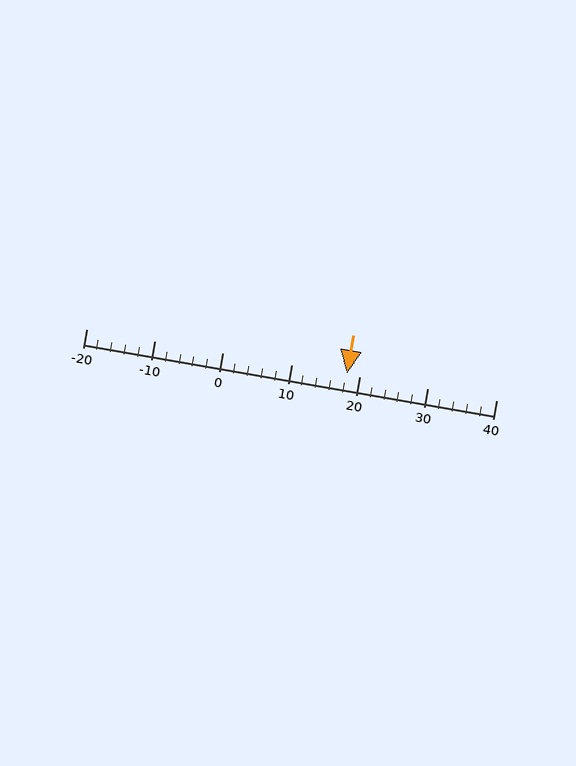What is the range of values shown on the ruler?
The ruler shows values from -20 to 40.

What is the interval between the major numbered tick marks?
The major tick marks are spaced 10 units apart.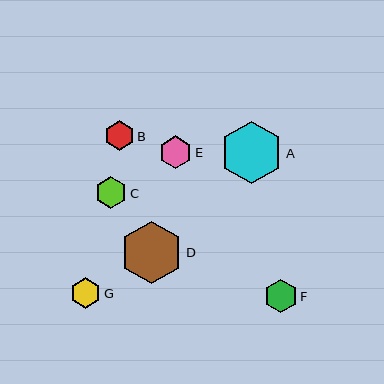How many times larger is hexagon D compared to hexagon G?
Hexagon D is approximately 2.1 times the size of hexagon G.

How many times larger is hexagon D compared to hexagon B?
Hexagon D is approximately 2.1 times the size of hexagon B.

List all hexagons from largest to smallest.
From largest to smallest: D, A, F, E, C, G, B.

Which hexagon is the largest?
Hexagon D is the largest with a size of approximately 62 pixels.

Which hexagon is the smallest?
Hexagon B is the smallest with a size of approximately 29 pixels.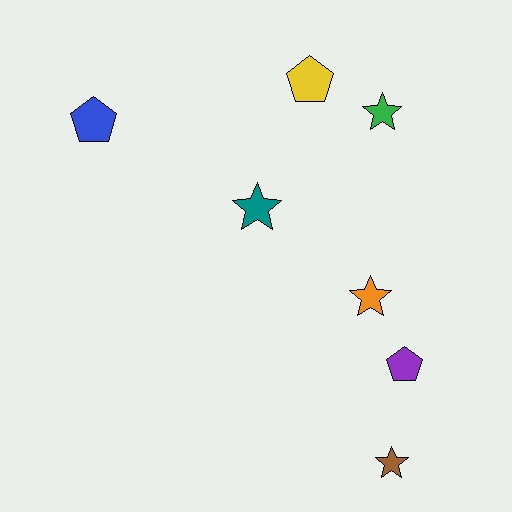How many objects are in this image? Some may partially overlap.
There are 7 objects.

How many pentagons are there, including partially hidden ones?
There are 3 pentagons.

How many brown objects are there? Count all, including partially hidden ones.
There is 1 brown object.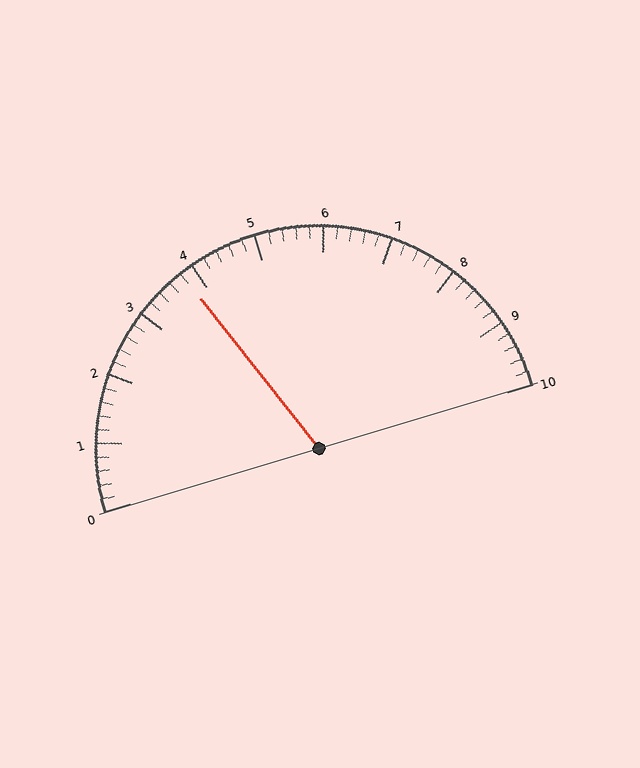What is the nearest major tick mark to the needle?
The nearest major tick mark is 4.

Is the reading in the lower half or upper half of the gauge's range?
The reading is in the lower half of the range (0 to 10).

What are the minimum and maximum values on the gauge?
The gauge ranges from 0 to 10.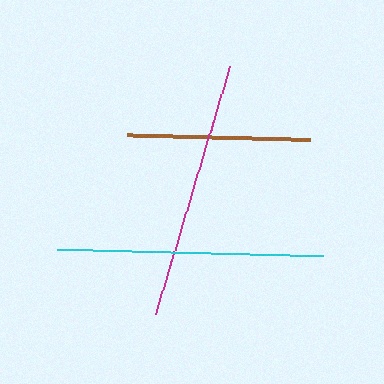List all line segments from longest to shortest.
From longest to shortest: cyan, magenta, brown.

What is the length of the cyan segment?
The cyan segment is approximately 266 pixels long.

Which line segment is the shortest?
The brown line is the shortest at approximately 184 pixels.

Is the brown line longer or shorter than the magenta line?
The magenta line is longer than the brown line.